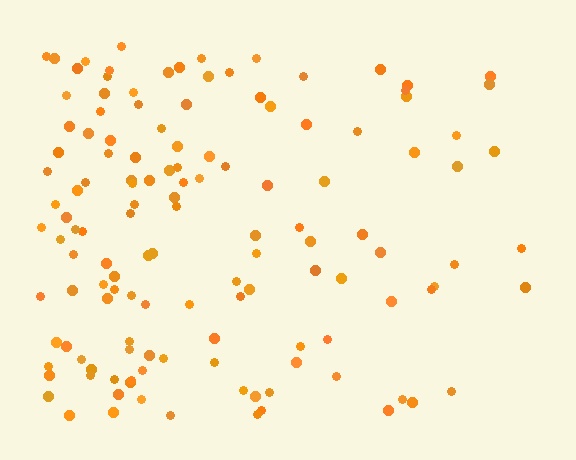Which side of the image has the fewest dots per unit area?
The right.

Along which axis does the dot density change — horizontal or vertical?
Horizontal.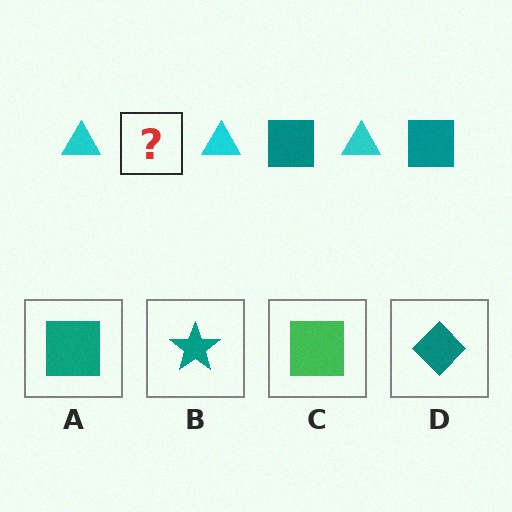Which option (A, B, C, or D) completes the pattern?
A.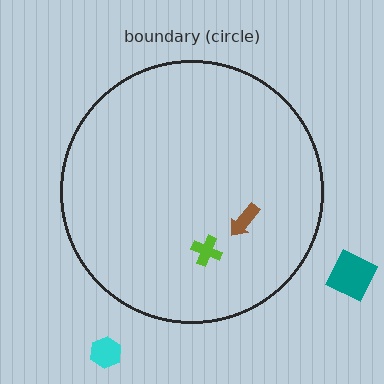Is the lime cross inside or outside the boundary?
Inside.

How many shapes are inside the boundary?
2 inside, 2 outside.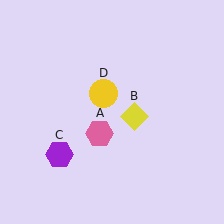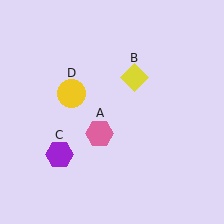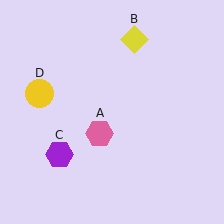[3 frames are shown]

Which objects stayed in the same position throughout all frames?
Pink hexagon (object A) and purple hexagon (object C) remained stationary.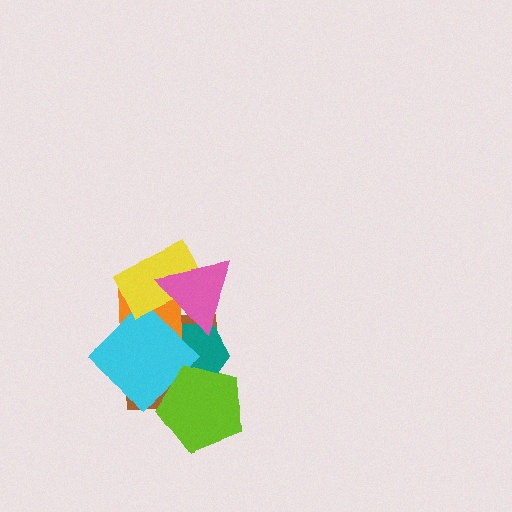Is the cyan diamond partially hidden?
No, no other shape covers it.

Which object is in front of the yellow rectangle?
The pink triangle is in front of the yellow rectangle.